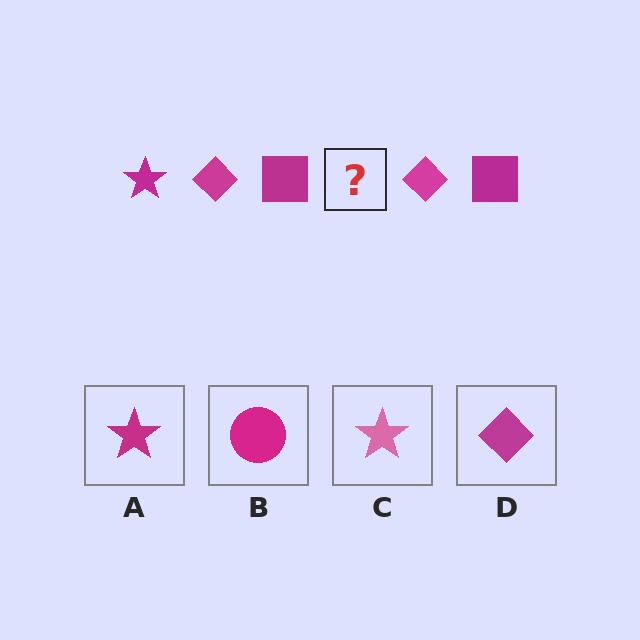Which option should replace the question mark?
Option A.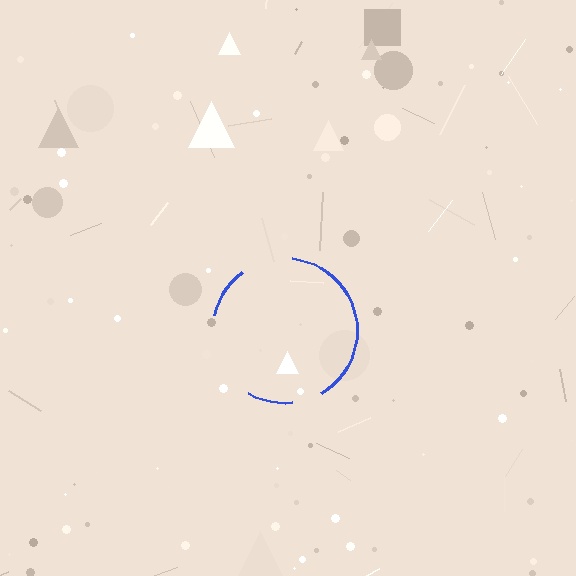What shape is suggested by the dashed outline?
The dashed outline suggests a circle.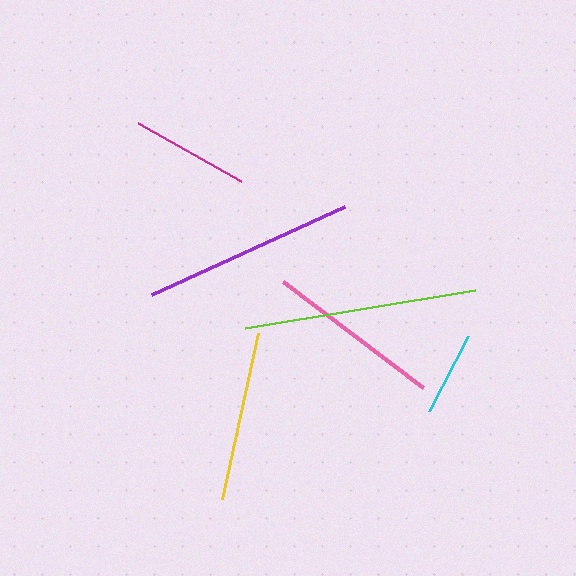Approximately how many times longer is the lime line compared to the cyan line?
The lime line is approximately 2.7 times the length of the cyan line.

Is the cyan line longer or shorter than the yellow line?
The yellow line is longer than the cyan line.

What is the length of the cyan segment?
The cyan segment is approximately 85 pixels long.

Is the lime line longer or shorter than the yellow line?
The lime line is longer than the yellow line.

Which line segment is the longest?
The lime line is the longest at approximately 233 pixels.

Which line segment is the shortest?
The cyan line is the shortest at approximately 85 pixels.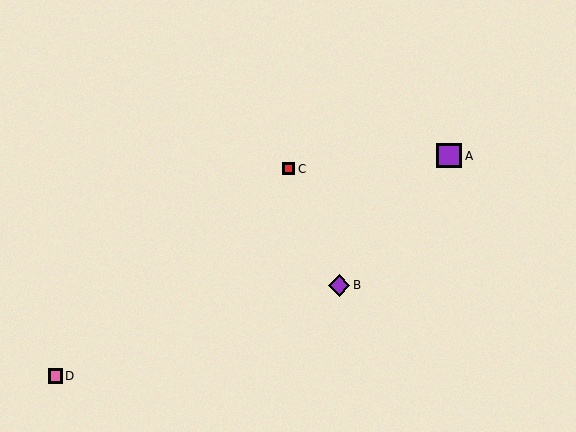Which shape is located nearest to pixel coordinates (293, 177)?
The red square (labeled C) at (288, 169) is nearest to that location.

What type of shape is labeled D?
Shape D is a pink square.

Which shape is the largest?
The purple square (labeled A) is the largest.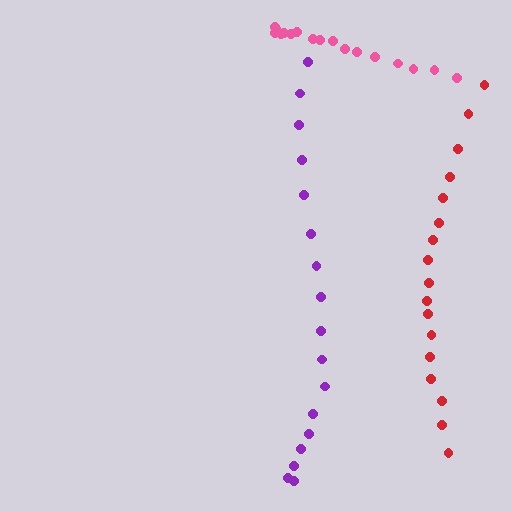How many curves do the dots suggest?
There are 3 distinct paths.